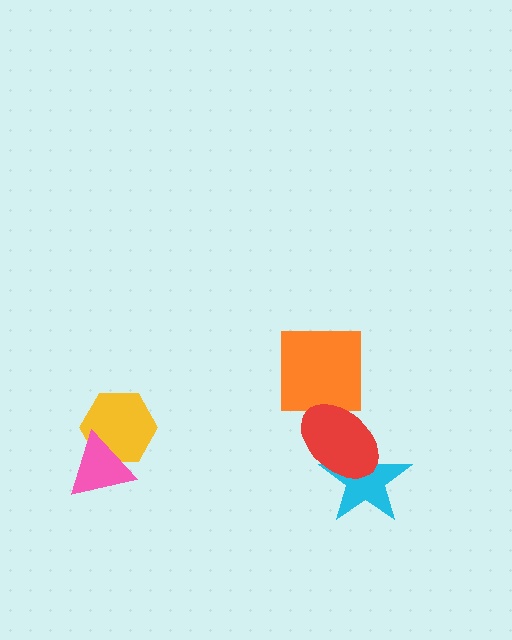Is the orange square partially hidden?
Yes, it is partially covered by another shape.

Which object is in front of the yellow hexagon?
The pink triangle is in front of the yellow hexagon.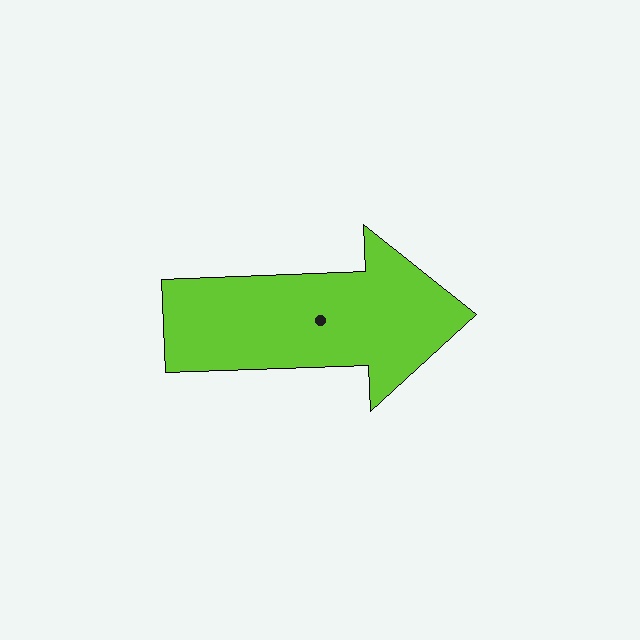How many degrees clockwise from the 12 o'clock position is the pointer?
Approximately 88 degrees.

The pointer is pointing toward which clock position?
Roughly 3 o'clock.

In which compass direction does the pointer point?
East.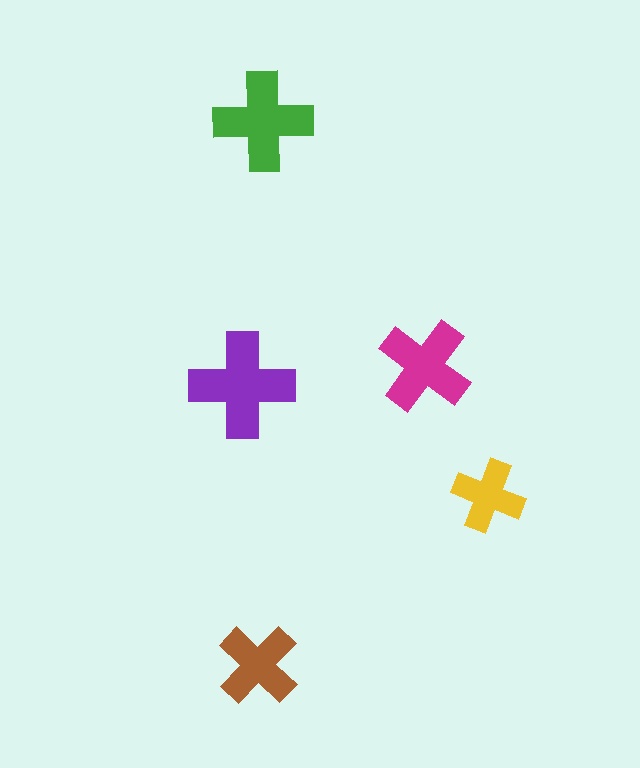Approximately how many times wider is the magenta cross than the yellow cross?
About 1.5 times wider.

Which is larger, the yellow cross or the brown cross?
The brown one.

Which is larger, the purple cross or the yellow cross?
The purple one.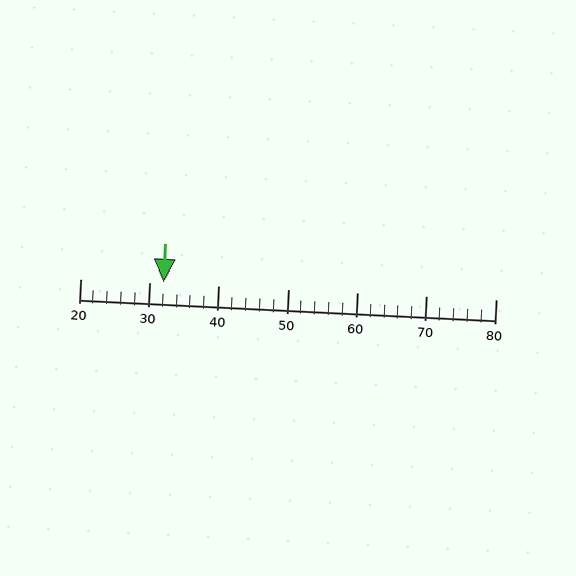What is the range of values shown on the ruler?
The ruler shows values from 20 to 80.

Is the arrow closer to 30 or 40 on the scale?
The arrow is closer to 30.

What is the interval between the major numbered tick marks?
The major tick marks are spaced 10 units apart.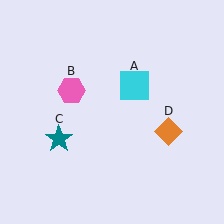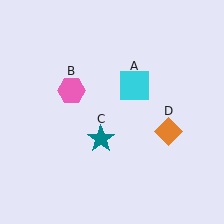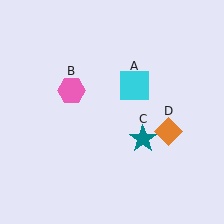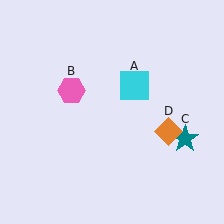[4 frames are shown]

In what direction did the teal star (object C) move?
The teal star (object C) moved right.